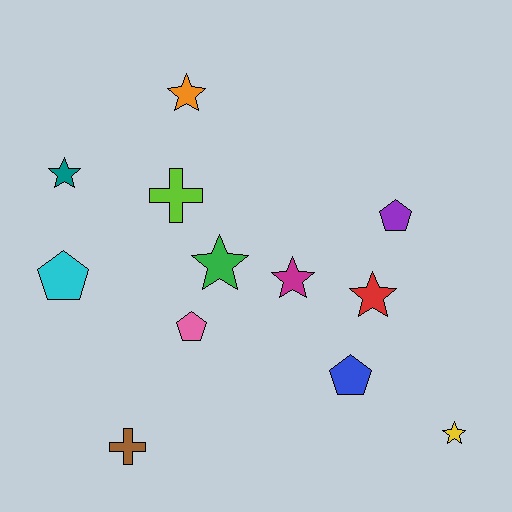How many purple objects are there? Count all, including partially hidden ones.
There is 1 purple object.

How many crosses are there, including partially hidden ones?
There are 2 crosses.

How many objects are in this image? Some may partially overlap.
There are 12 objects.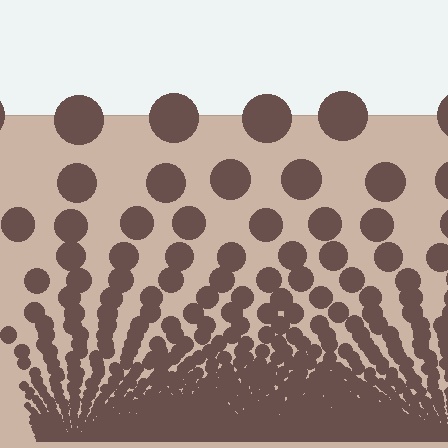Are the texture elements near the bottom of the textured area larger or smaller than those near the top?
Smaller. The gradient is inverted — elements near the bottom are smaller and denser.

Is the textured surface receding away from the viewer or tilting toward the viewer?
The surface appears to tilt toward the viewer. Texture elements get larger and sparser toward the top.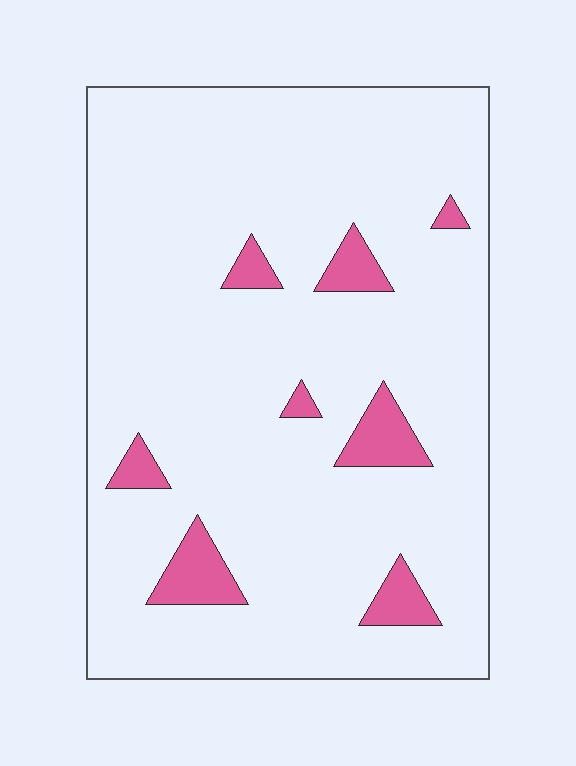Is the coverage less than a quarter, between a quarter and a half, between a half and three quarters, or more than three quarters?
Less than a quarter.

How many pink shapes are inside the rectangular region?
8.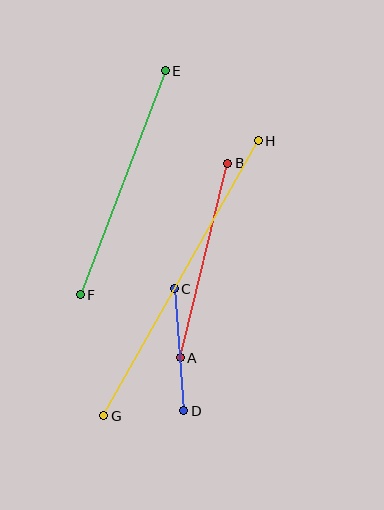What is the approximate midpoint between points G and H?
The midpoint is at approximately (181, 278) pixels.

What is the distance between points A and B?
The distance is approximately 201 pixels.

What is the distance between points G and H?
The distance is approximately 315 pixels.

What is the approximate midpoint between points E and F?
The midpoint is at approximately (123, 183) pixels.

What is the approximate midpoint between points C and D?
The midpoint is at approximately (179, 350) pixels.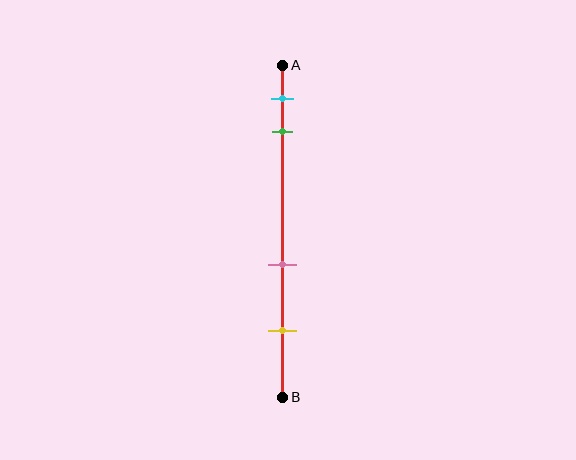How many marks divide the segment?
There are 4 marks dividing the segment.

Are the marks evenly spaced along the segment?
No, the marks are not evenly spaced.